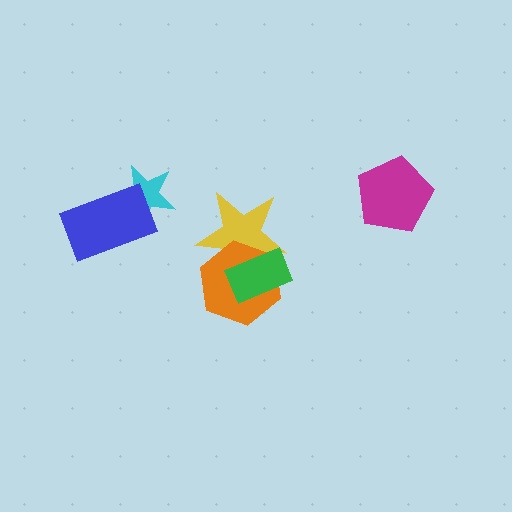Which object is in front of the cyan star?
The blue rectangle is in front of the cyan star.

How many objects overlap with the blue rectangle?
1 object overlaps with the blue rectangle.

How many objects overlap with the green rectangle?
2 objects overlap with the green rectangle.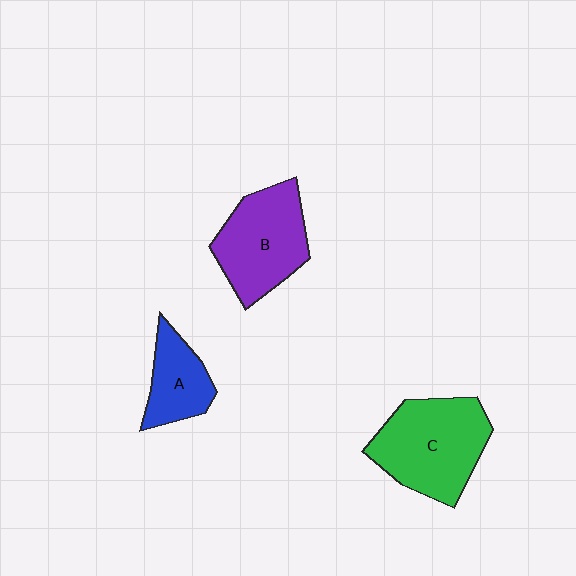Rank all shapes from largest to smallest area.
From largest to smallest: C (green), B (purple), A (blue).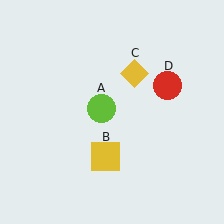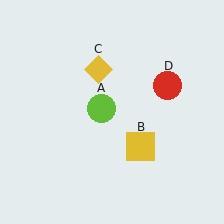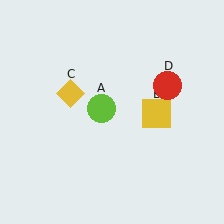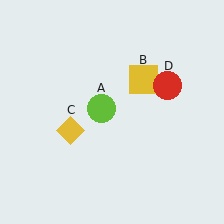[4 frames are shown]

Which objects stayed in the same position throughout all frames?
Lime circle (object A) and red circle (object D) remained stationary.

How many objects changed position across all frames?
2 objects changed position: yellow square (object B), yellow diamond (object C).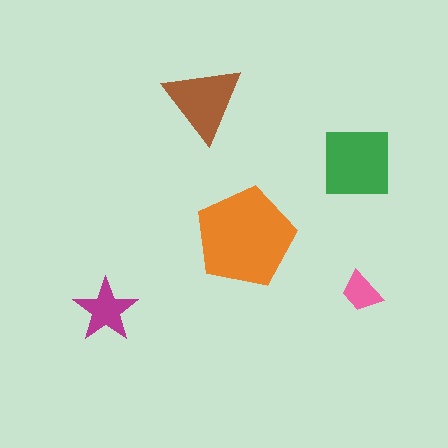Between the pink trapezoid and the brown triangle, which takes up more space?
The brown triangle.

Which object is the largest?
The orange pentagon.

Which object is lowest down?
The magenta star is bottommost.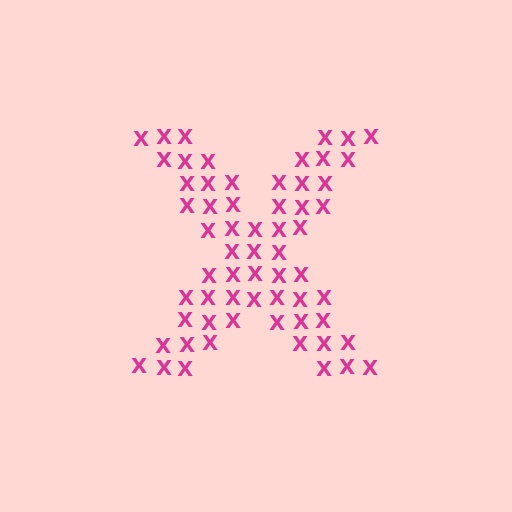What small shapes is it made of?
It is made of small letter X's.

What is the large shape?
The large shape is the letter X.